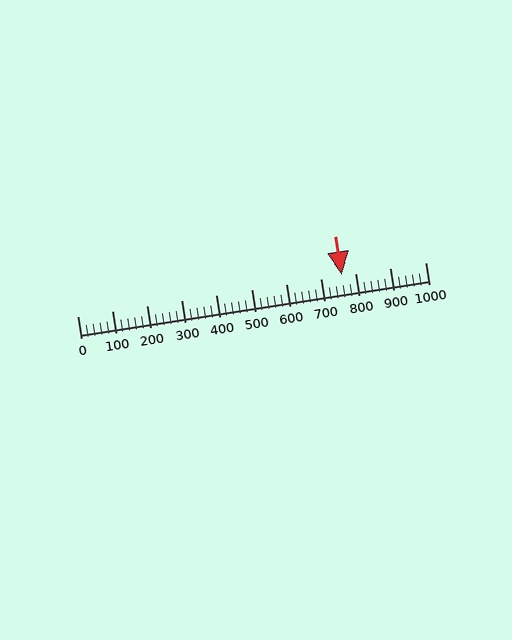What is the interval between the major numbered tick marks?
The major tick marks are spaced 100 units apart.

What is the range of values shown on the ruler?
The ruler shows values from 0 to 1000.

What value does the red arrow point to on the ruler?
The red arrow points to approximately 760.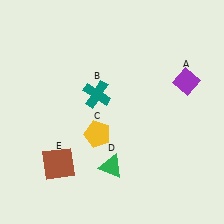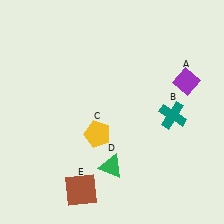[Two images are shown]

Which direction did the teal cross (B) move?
The teal cross (B) moved right.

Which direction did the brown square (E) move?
The brown square (E) moved down.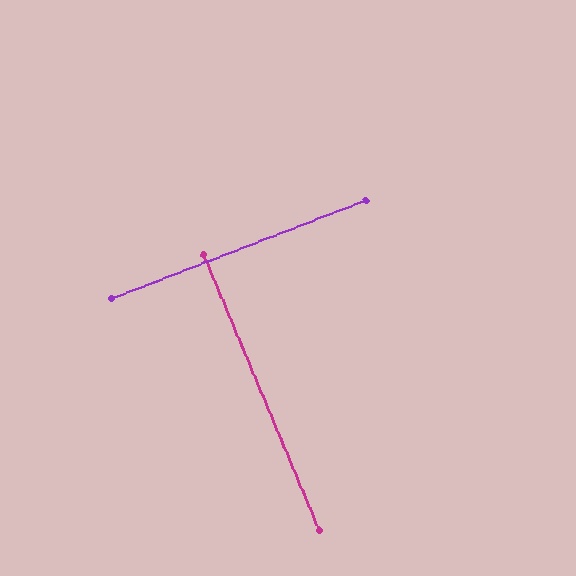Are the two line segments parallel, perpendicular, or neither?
Perpendicular — they meet at approximately 88°.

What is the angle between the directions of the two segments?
Approximately 88 degrees.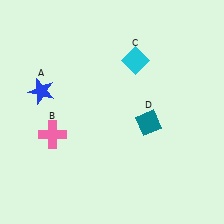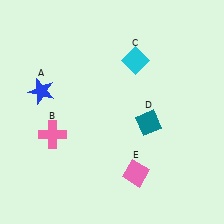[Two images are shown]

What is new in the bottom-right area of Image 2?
A pink diamond (E) was added in the bottom-right area of Image 2.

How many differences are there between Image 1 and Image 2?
There is 1 difference between the two images.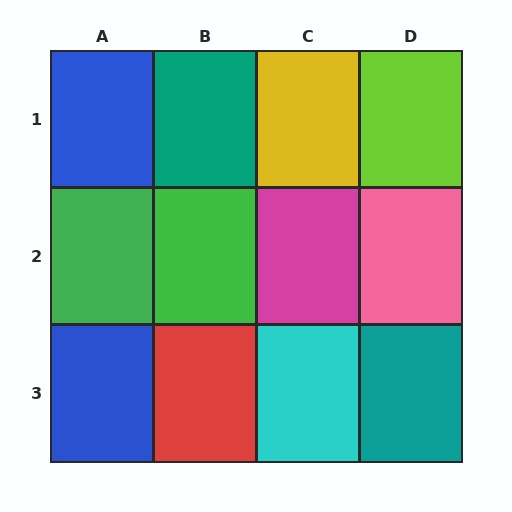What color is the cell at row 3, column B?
Red.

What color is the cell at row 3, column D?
Teal.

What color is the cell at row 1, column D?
Lime.